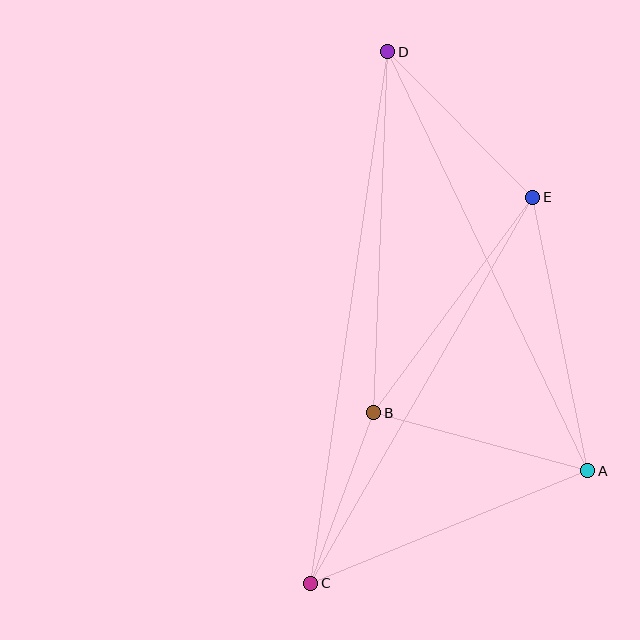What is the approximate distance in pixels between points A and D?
The distance between A and D is approximately 464 pixels.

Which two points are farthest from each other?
Points C and D are farthest from each other.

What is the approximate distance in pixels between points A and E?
The distance between A and E is approximately 279 pixels.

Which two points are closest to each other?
Points B and C are closest to each other.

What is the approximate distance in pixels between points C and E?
The distance between C and E is approximately 445 pixels.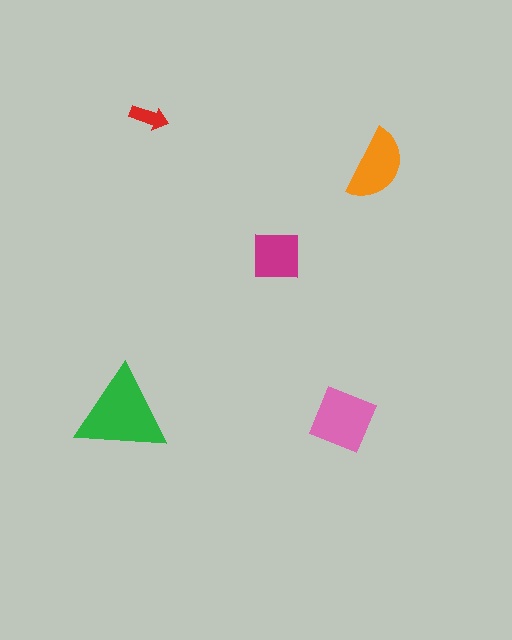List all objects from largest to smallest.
The green triangle, the pink diamond, the orange semicircle, the magenta square, the red arrow.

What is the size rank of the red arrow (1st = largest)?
5th.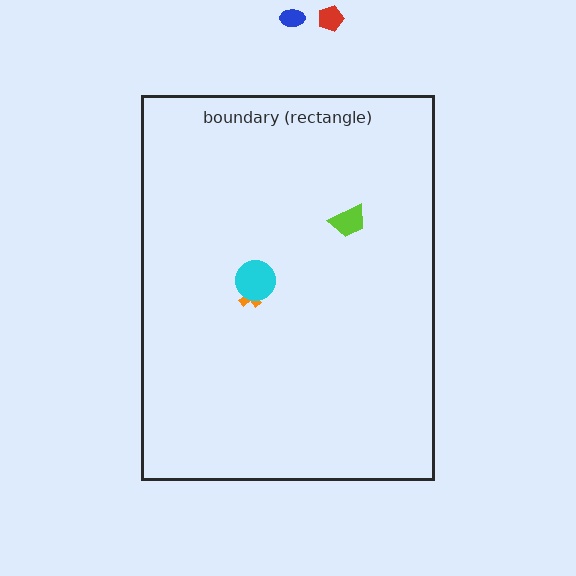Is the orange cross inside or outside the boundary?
Inside.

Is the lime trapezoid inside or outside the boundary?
Inside.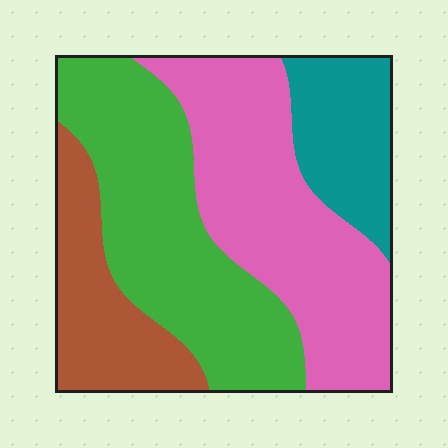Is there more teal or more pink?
Pink.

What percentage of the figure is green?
Green covers 34% of the figure.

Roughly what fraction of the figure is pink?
Pink takes up about one third (1/3) of the figure.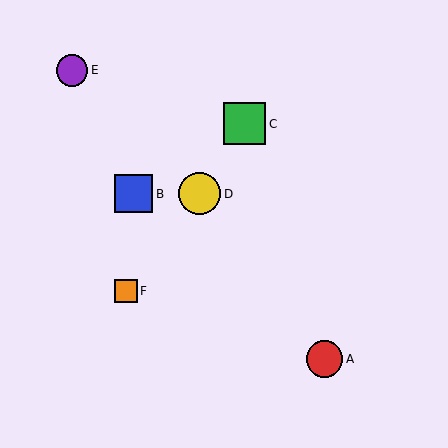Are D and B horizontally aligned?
Yes, both are at y≈194.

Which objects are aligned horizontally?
Objects B, D are aligned horizontally.